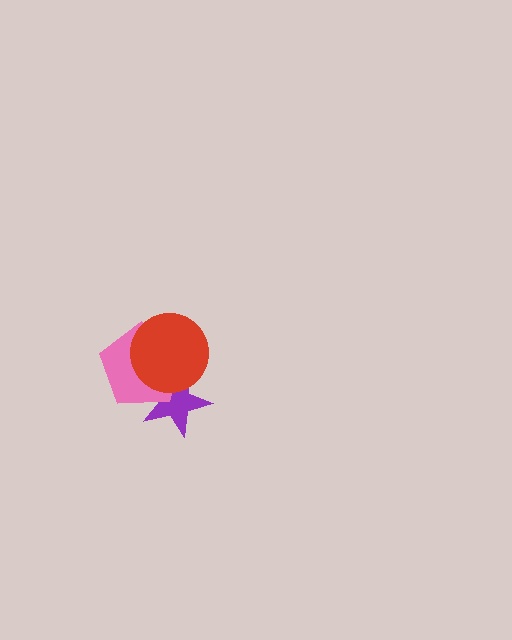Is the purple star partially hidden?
Yes, it is partially covered by another shape.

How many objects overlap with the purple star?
2 objects overlap with the purple star.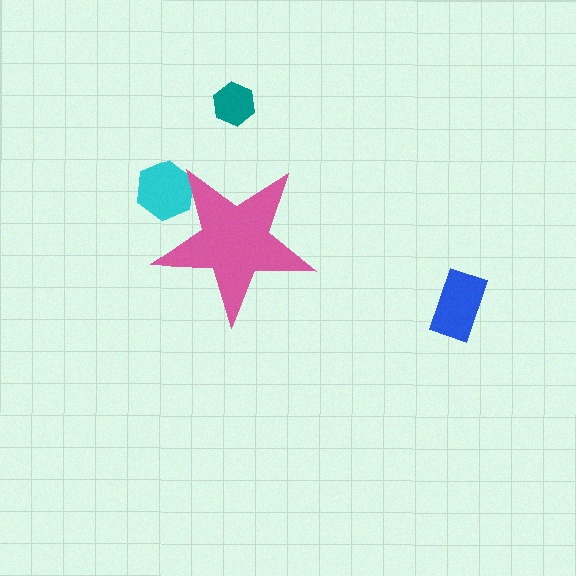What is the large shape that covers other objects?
A pink star.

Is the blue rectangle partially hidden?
No, the blue rectangle is fully visible.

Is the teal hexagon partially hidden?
No, the teal hexagon is fully visible.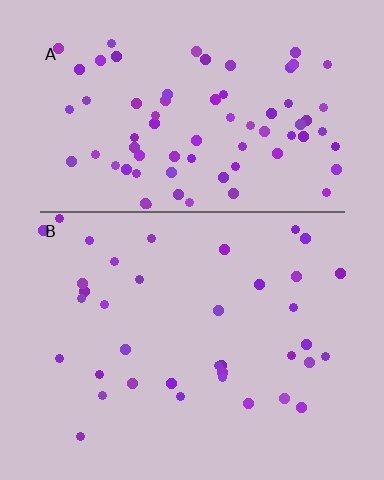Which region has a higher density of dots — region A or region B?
A (the top).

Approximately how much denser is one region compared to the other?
Approximately 2.0× — region A over region B.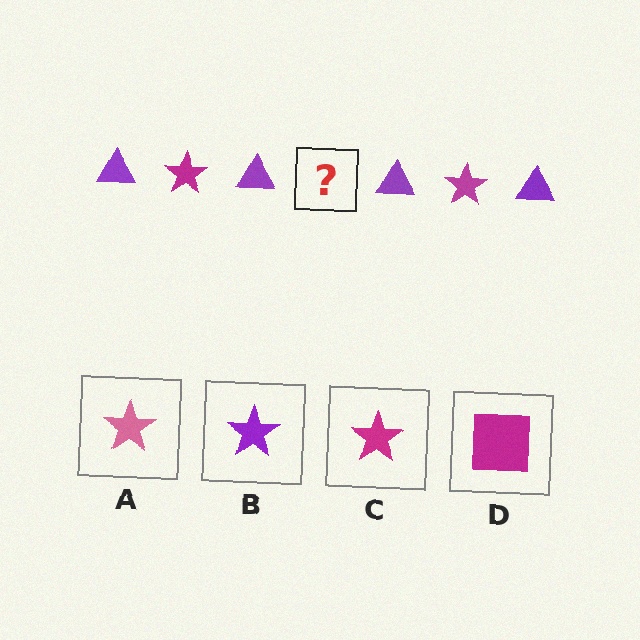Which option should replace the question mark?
Option C.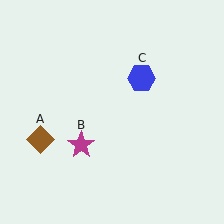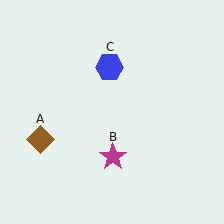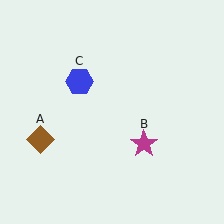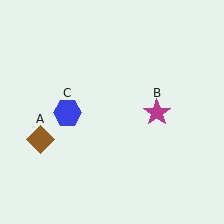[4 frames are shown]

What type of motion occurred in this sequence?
The magenta star (object B), blue hexagon (object C) rotated counterclockwise around the center of the scene.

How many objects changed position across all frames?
2 objects changed position: magenta star (object B), blue hexagon (object C).